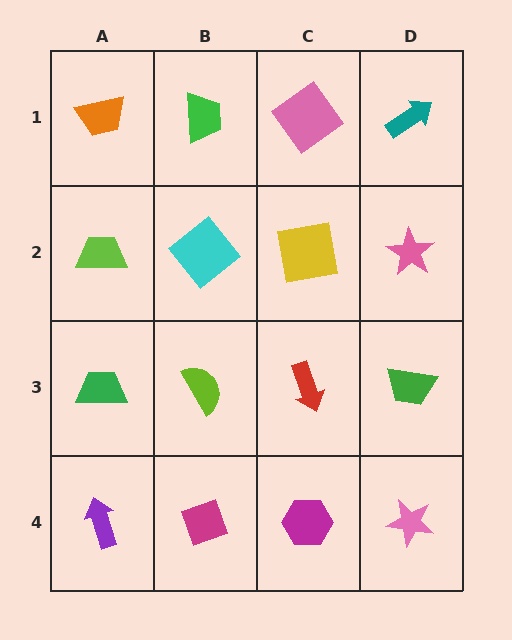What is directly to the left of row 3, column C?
A lime semicircle.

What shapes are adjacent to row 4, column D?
A green trapezoid (row 3, column D), a magenta hexagon (row 4, column C).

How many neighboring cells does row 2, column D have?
3.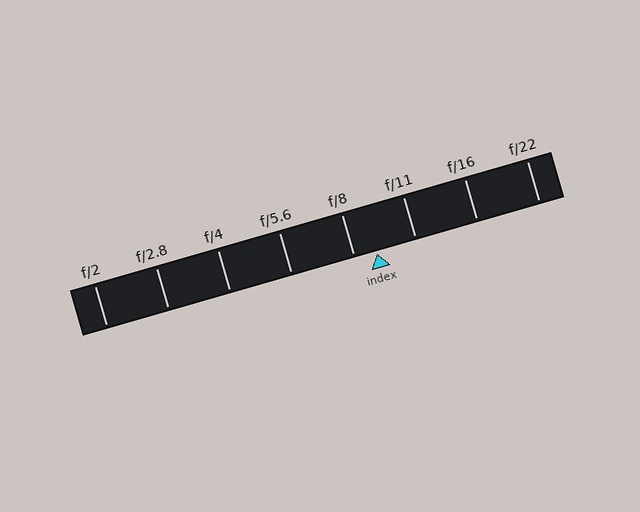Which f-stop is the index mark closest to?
The index mark is closest to f/8.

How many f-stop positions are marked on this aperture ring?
There are 8 f-stop positions marked.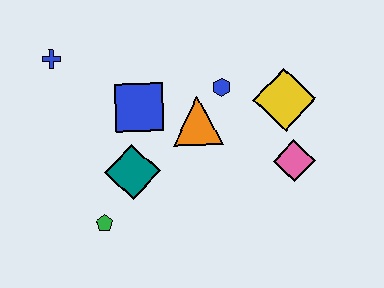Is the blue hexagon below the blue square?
No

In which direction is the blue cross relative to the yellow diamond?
The blue cross is to the left of the yellow diamond.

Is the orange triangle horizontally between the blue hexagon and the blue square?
Yes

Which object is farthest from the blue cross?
The pink diamond is farthest from the blue cross.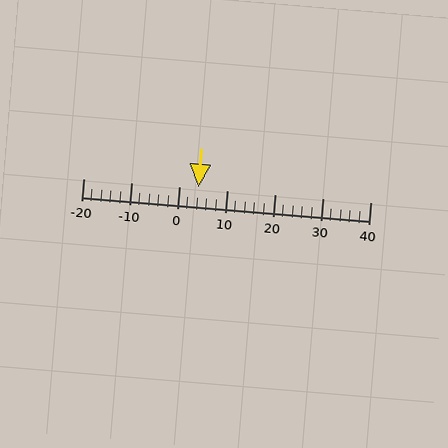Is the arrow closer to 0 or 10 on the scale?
The arrow is closer to 0.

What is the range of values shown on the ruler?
The ruler shows values from -20 to 40.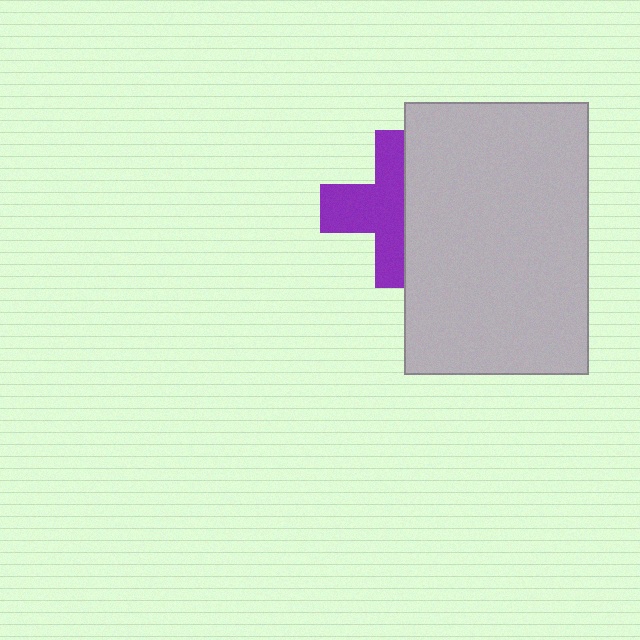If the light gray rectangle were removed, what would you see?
You would see the complete purple cross.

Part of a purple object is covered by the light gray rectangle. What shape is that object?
It is a cross.